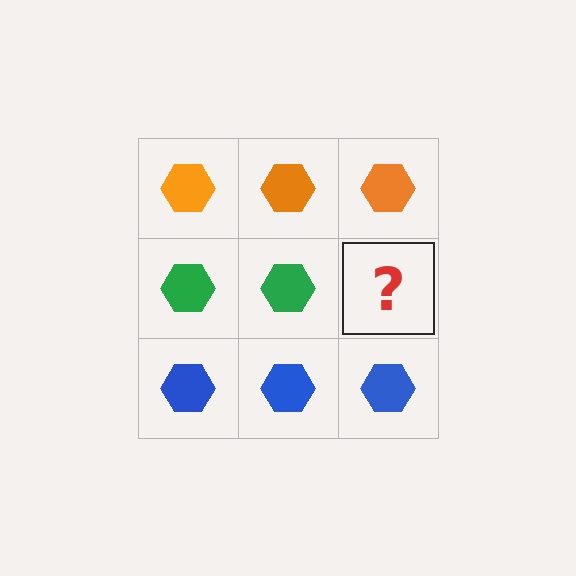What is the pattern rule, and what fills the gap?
The rule is that each row has a consistent color. The gap should be filled with a green hexagon.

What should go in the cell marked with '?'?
The missing cell should contain a green hexagon.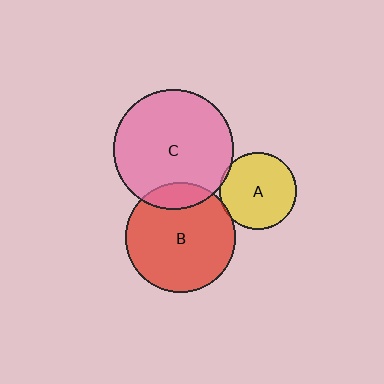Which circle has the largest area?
Circle C (pink).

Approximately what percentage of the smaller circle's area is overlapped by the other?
Approximately 5%.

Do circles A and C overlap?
Yes.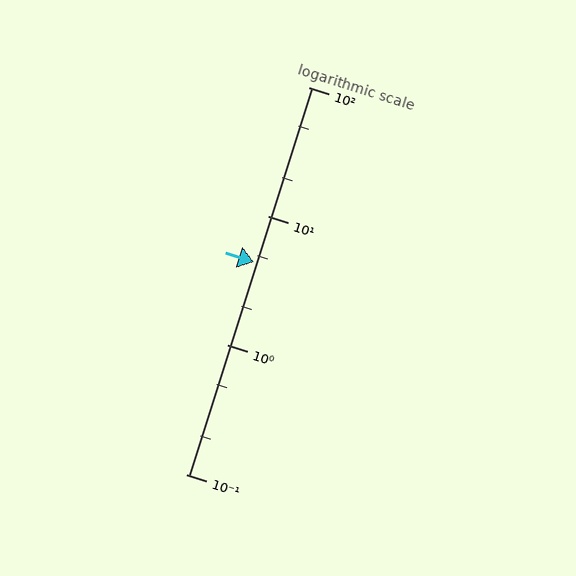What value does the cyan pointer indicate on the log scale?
The pointer indicates approximately 4.4.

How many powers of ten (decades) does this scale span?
The scale spans 3 decades, from 0.1 to 100.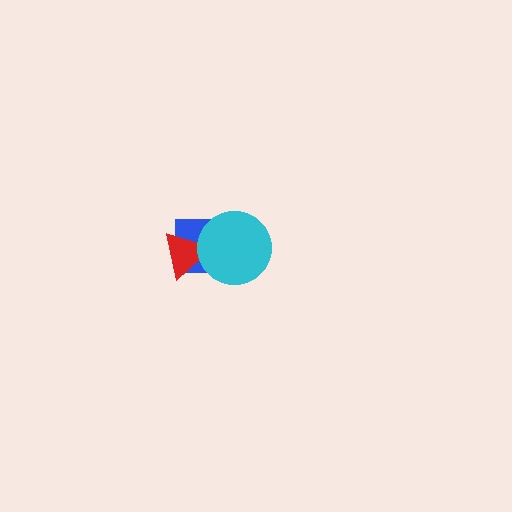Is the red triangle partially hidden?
Yes, it is partially covered by another shape.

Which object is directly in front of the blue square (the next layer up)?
The red triangle is directly in front of the blue square.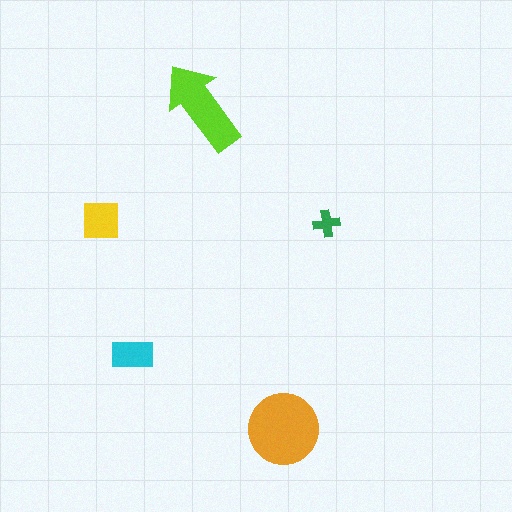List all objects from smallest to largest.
The green cross, the cyan rectangle, the yellow square, the lime arrow, the orange circle.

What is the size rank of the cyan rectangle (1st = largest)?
4th.